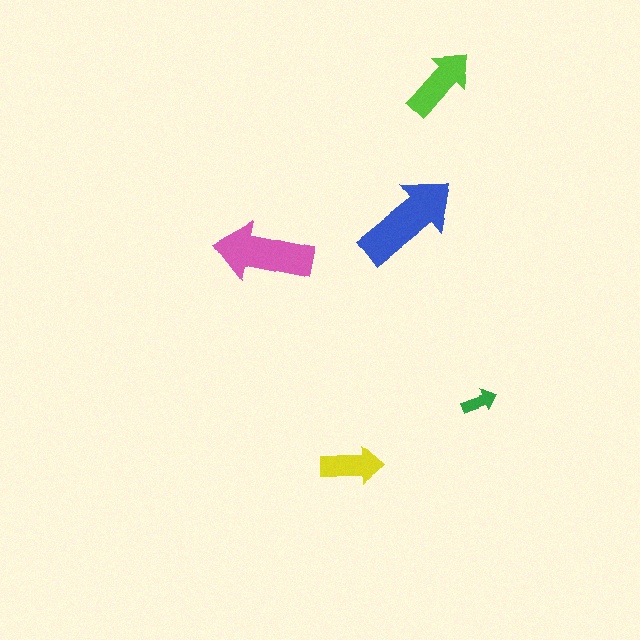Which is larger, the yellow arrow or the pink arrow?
The pink one.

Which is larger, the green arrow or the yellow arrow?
The yellow one.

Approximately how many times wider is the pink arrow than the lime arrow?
About 1.5 times wider.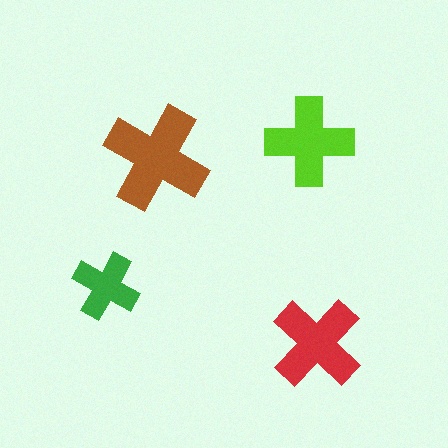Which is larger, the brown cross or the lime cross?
The brown one.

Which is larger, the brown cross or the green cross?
The brown one.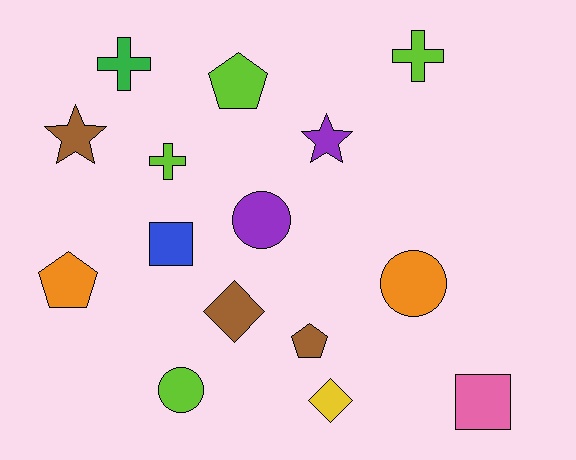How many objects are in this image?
There are 15 objects.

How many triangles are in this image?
There are no triangles.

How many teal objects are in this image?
There are no teal objects.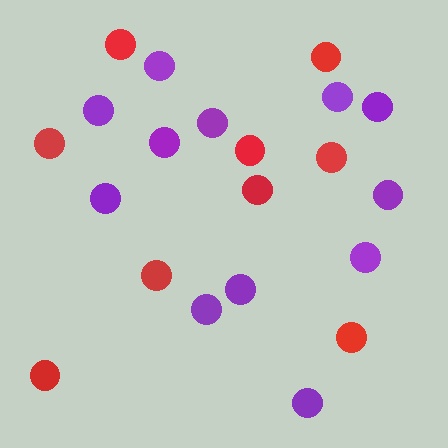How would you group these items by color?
There are 2 groups: one group of purple circles (12) and one group of red circles (9).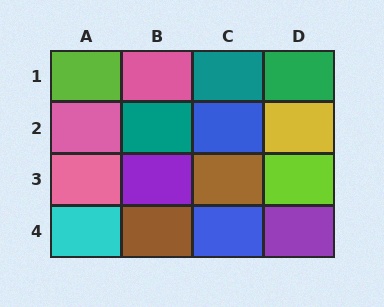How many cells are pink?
3 cells are pink.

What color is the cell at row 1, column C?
Teal.